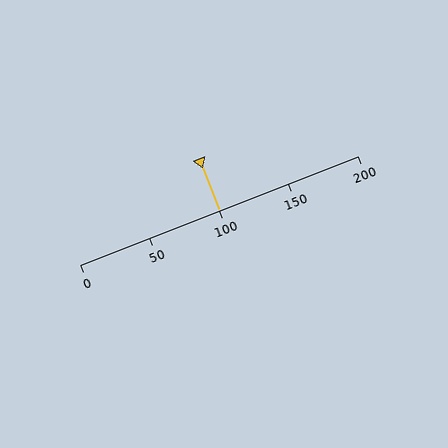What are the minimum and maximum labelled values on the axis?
The axis runs from 0 to 200.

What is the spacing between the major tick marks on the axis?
The major ticks are spaced 50 apart.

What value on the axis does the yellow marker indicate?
The marker indicates approximately 100.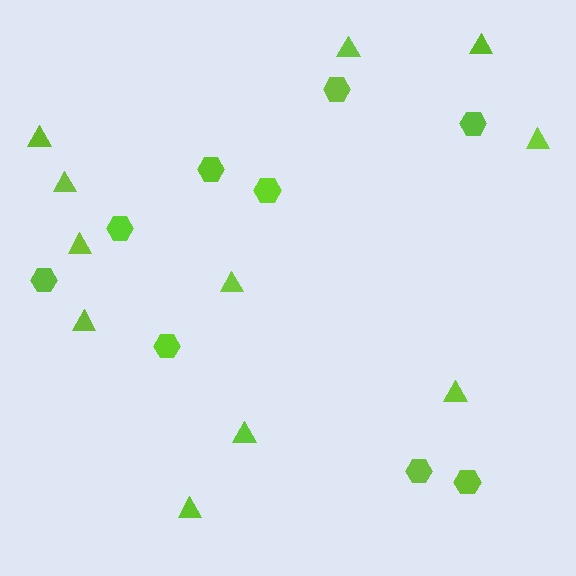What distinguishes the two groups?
There are 2 groups: one group of triangles (11) and one group of hexagons (9).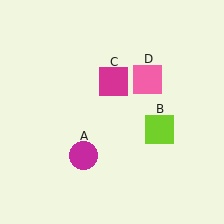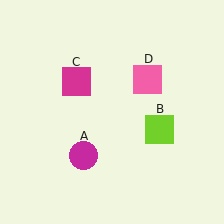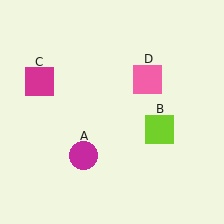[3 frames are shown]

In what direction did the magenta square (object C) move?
The magenta square (object C) moved left.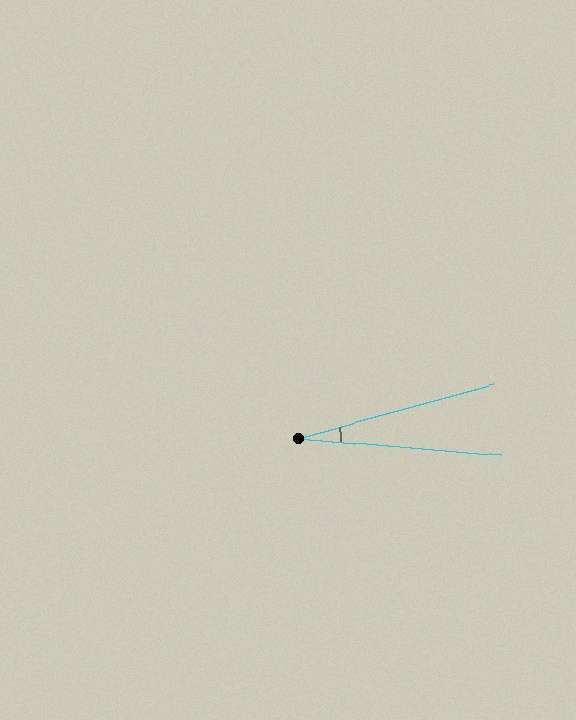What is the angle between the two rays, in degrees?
Approximately 20 degrees.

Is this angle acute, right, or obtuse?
It is acute.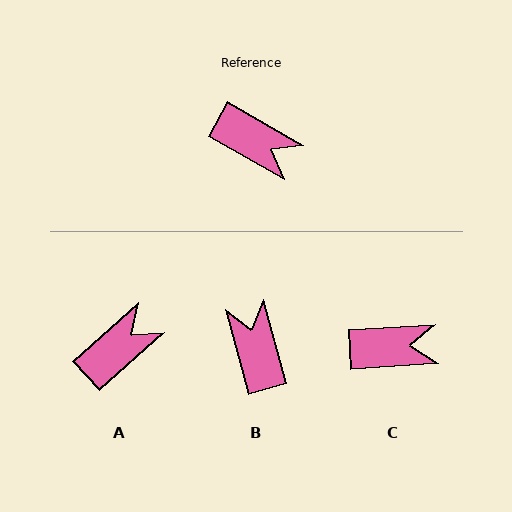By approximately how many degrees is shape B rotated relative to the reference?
Approximately 135 degrees counter-clockwise.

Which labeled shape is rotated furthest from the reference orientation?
B, about 135 degrees away.